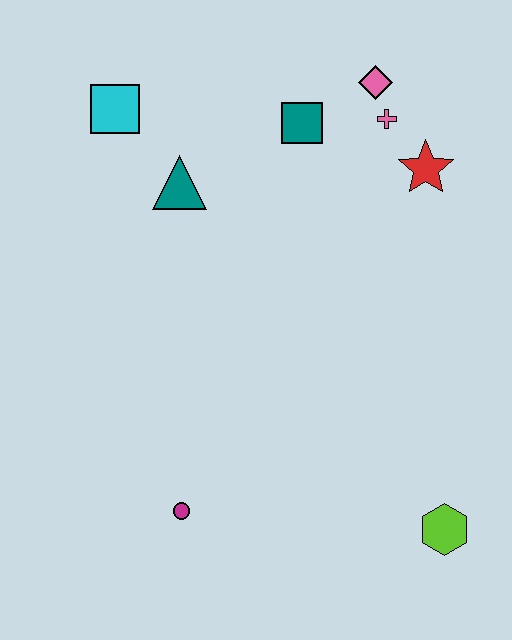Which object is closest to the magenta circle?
The lime hexagon is closest to the magenta circle.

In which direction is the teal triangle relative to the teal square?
The teal triangle is to the left of the teal square.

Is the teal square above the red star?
Yes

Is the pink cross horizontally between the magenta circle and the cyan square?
No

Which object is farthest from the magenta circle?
The pink diamond is farthest from the magenta circle.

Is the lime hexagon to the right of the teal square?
Yes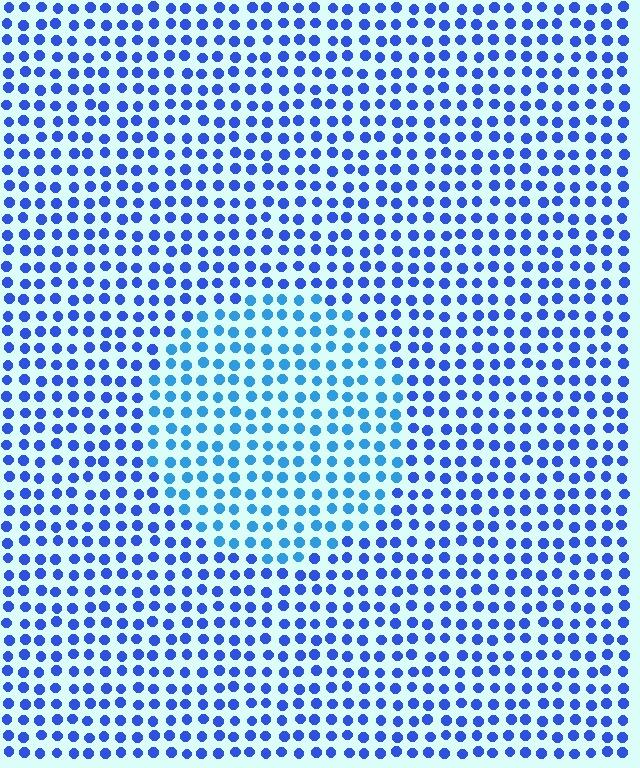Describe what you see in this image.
The image is filled with small blue elements in a uniform arrangement. A circle-shaped region is visible where the elements are tinted to a slightly different hue, forming a subtle color boundary.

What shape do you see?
I see a circle.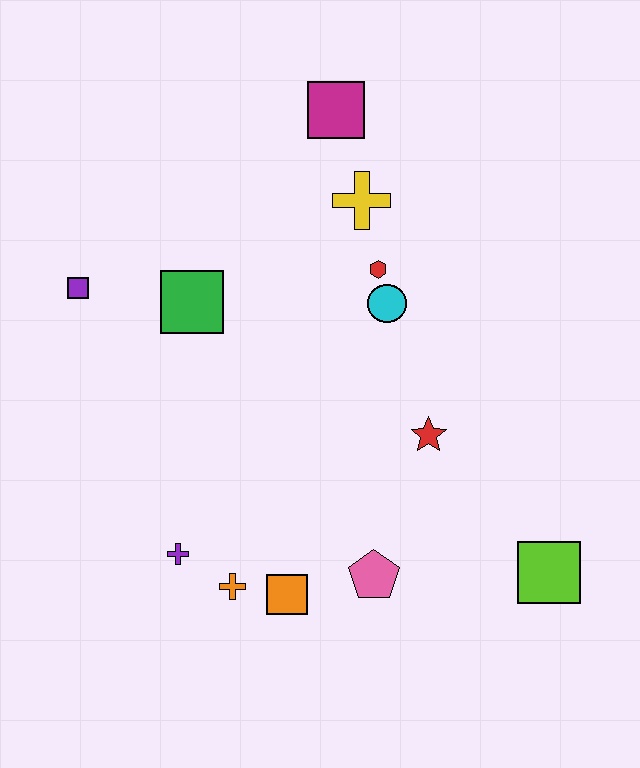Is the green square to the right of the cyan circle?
No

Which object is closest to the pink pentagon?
The orange square is closest to the pink pentagon.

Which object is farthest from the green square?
The lime square is farthest from the green square.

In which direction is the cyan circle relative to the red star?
The cyan circle is above the red star.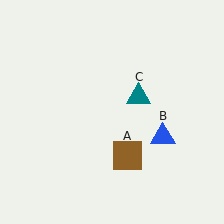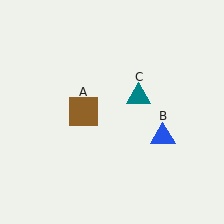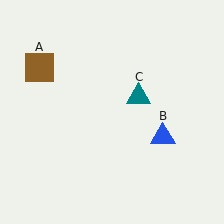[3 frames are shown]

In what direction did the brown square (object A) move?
The brown square (object A) moved up and to the left.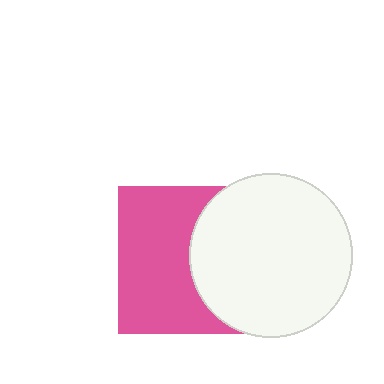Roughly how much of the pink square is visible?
About half of it is visible (roughly 57%).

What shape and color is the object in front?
The object in front is a white circle.